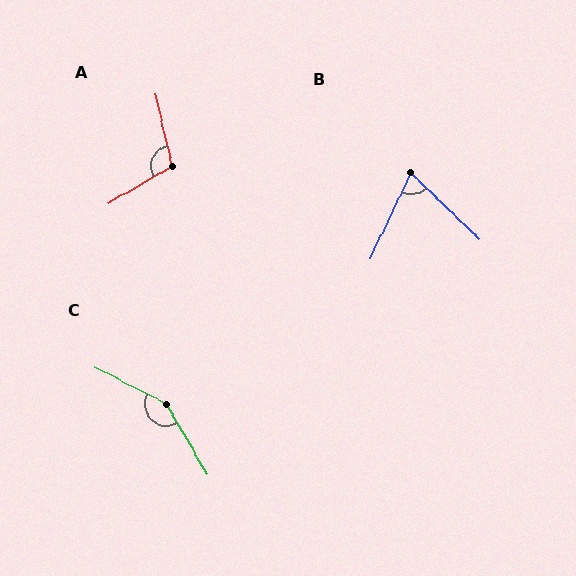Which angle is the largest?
C, at approximately 147 degrees.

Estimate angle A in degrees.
Approximately 108 degrees.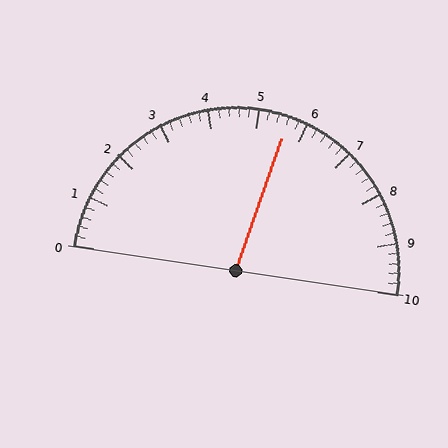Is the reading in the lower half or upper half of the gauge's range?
The reading is in the upper half of the range (0 to 10).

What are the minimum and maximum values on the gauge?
The gauge ranges from 0 to 10.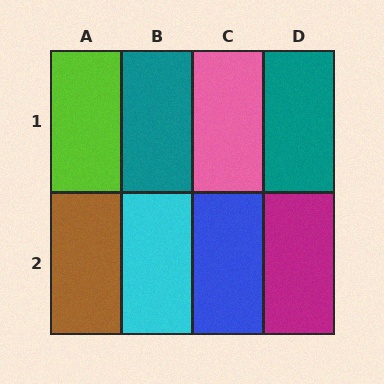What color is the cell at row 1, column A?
Lime.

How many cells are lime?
1 cell is lime.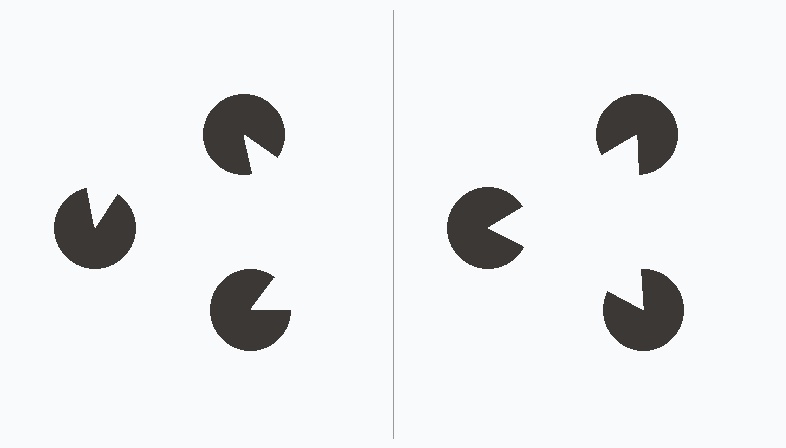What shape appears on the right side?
An illusory triangle.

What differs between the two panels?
The pac-man discs are positioned identically on both sides; only the wedge orientations differ. On the right they align to a triangle; on the left they are misaligned.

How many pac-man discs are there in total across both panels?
6 — 3 on each side.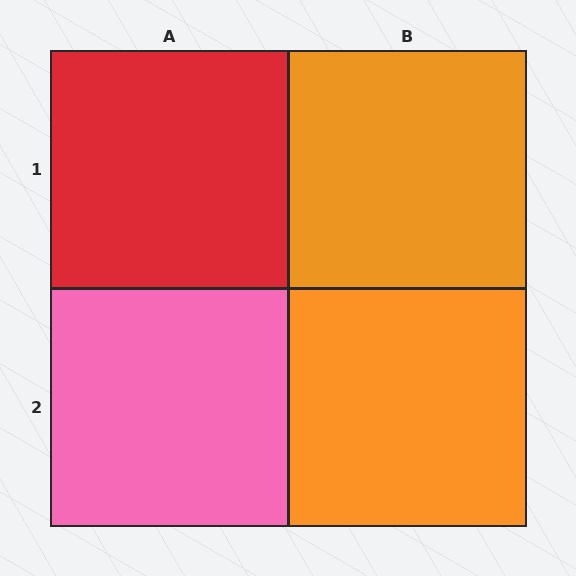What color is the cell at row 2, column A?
Pink.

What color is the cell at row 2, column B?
Orange.